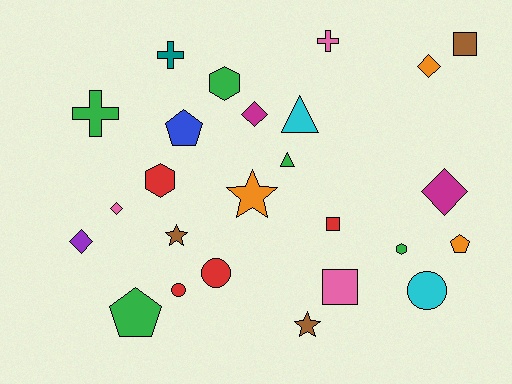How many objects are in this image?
There are 25 objects.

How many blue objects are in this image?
There is 1 blue object.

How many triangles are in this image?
There are 2 triangles.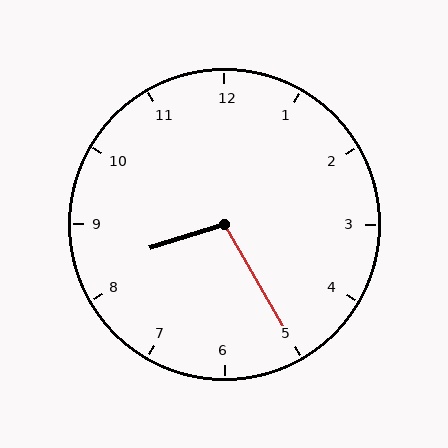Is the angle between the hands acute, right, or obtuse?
It is obtuse.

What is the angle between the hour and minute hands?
Approximately 102 degrees.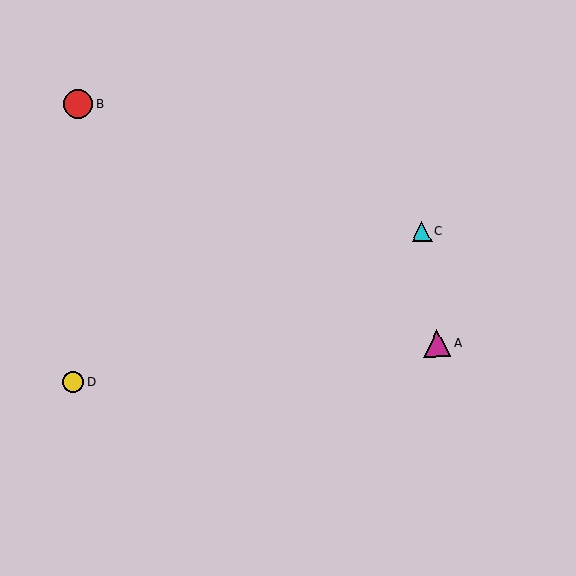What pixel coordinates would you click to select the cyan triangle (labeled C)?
Click at (422, 231) to select the cyan triangle C.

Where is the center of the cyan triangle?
The center of the cyan triangle is at (422, 231).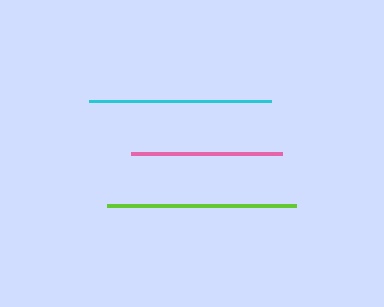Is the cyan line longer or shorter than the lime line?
The lime line is longer than the cyan line.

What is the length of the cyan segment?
The cyan segment is approximately 182 pixels long.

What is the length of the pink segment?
The pink segment is approximately 151 pixels long.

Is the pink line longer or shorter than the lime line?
The lime line is longer than the pink line.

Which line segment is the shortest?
The pink line is the shortest at approximately 151 pixels.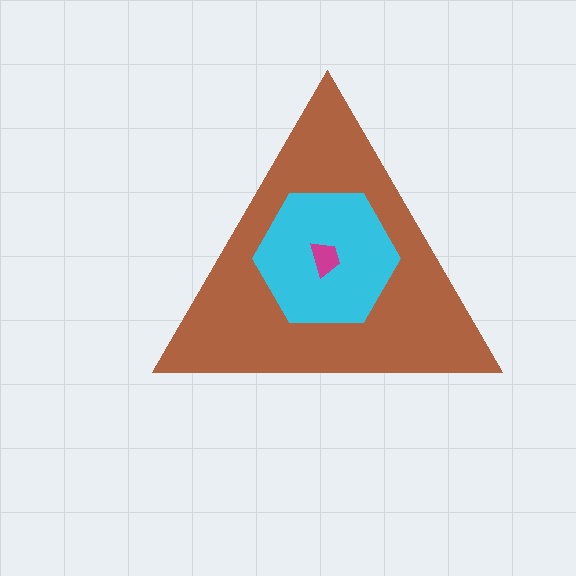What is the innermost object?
The magenta trapezoid.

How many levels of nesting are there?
3.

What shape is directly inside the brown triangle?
The cyan hexagon.